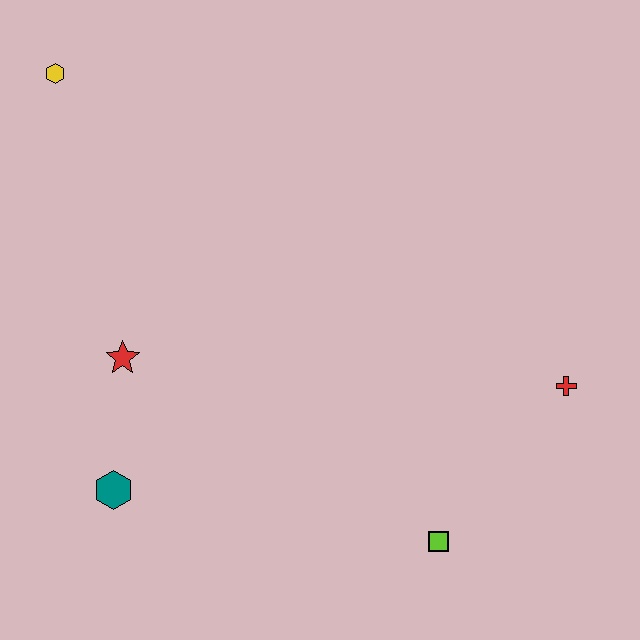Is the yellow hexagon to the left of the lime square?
Yes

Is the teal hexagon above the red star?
No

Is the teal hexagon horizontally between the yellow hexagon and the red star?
Yes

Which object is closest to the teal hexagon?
The red star is closest to the teal hexagon.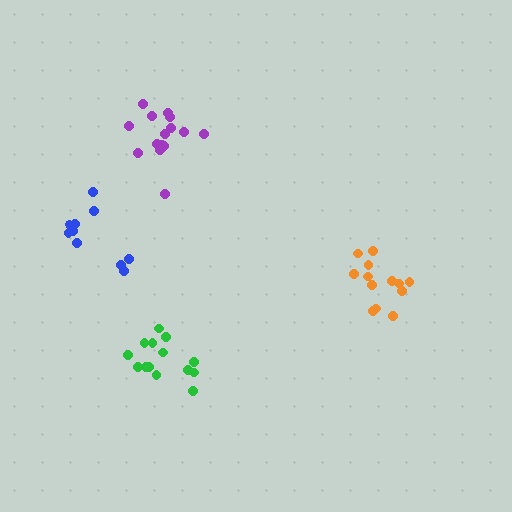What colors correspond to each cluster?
The clusters are colored: green, orange, blue, purple.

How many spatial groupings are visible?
There are 4 spatial groupings.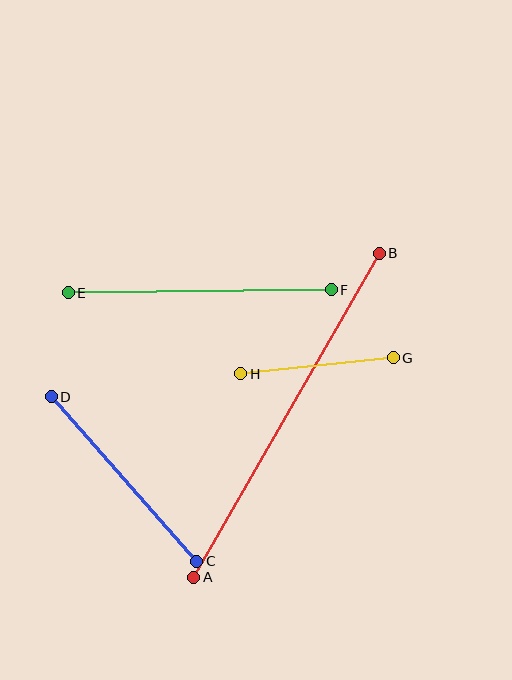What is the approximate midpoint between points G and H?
The midpoint is at approximately (317, 366) pixels.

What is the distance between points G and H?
The distance is approximately 154 pixels.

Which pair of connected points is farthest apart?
Points A and B are farthest apart.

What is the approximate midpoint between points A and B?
The midpoint is at approximately (286, 415) pixels.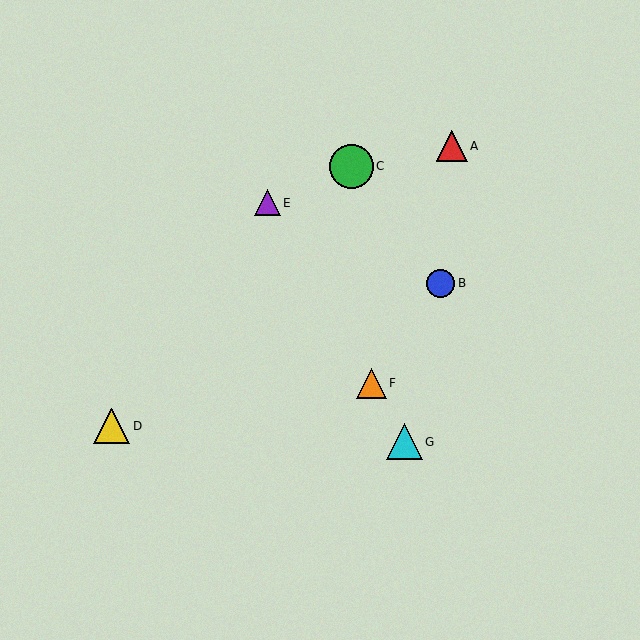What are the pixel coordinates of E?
Object E is at (267, 203).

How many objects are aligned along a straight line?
3 objects (E, F, G) are aligned along a straight line.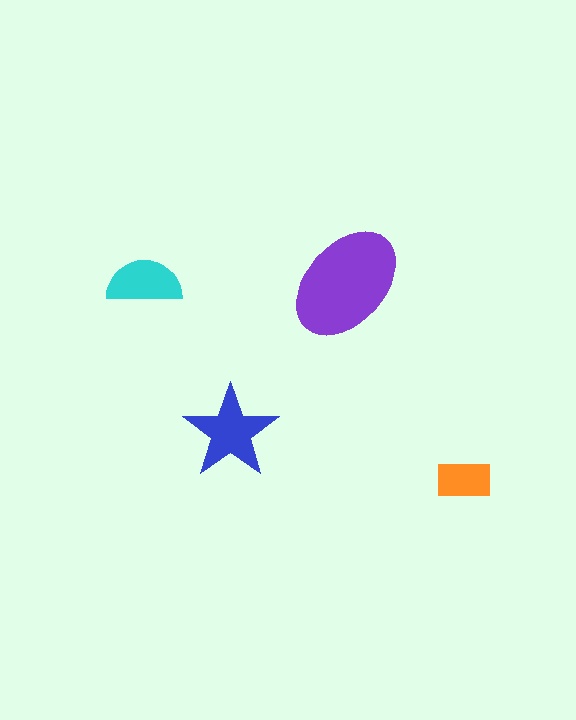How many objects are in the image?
There are 4 objects in the image.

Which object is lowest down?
The orange rectangle is bottommost.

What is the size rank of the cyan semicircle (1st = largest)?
3rd.